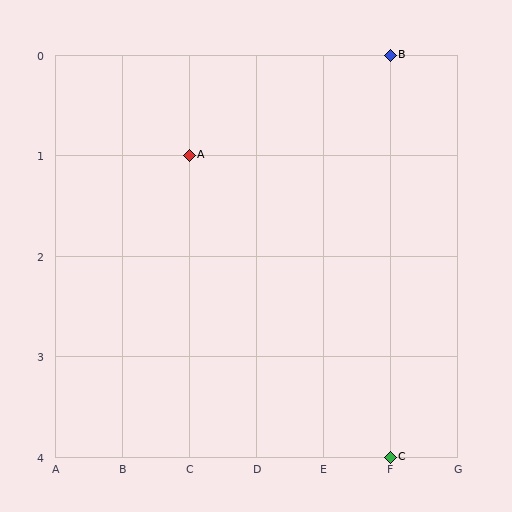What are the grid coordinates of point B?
Point B is at grid coordinates (F, 0).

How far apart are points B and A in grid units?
Points B and A are 3 columns and 1 row apart (about 3.2 grid units diagonally).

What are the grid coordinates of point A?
Point A is at grid coordinates (C, 1).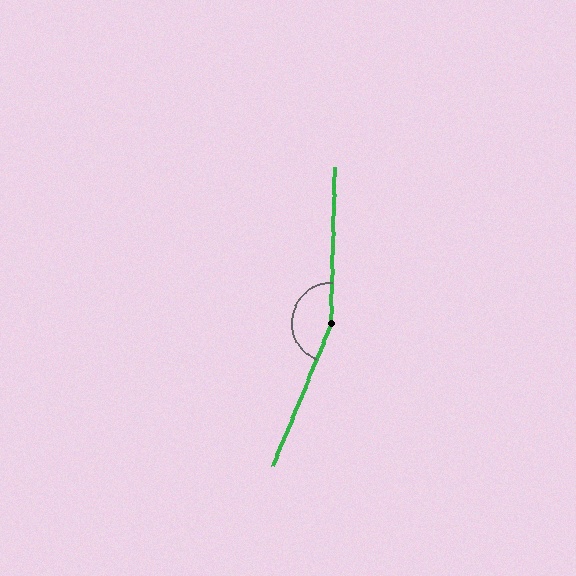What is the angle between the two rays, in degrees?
Approximately 159 degrees.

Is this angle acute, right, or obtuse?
It is obtuse.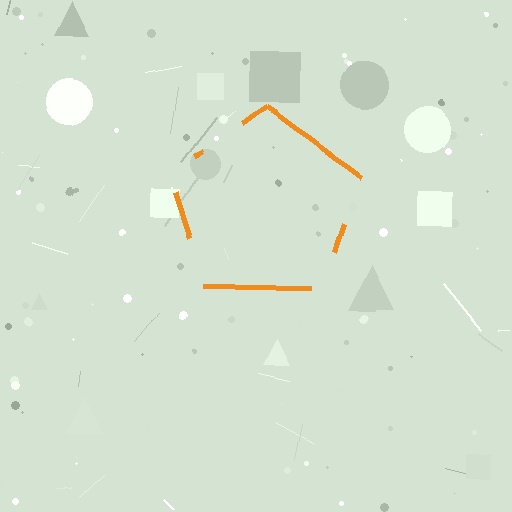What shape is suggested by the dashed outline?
The dashed outline suggests a pentagon.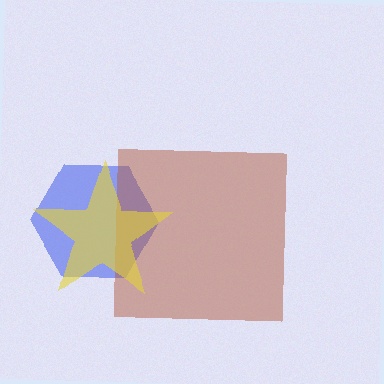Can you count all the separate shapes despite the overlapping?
Yes, there are 3 separate shapes.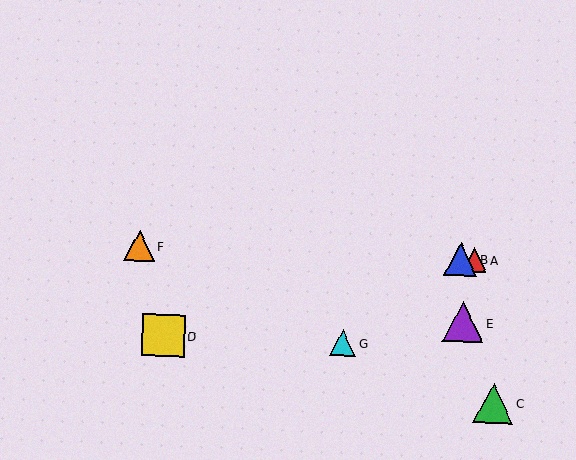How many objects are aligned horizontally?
3 objects (A, B, F) are aligned horizontally.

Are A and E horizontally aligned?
No, A is at y≈260 and E is at y≈322.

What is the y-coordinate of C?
Object C is at y≈403.